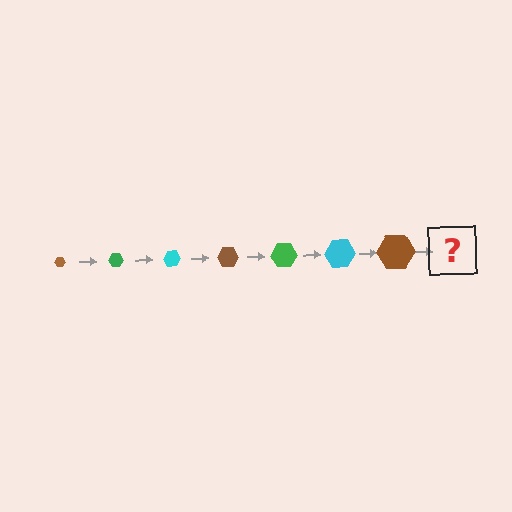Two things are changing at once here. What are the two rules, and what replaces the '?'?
The two rules are that the hexagon grows larger each step and the color cycles through brown, green, and cyan. The '?' should be a green hexagon, larger than the previous one.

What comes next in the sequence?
The next element should be a green hexagon, larger than the previous one.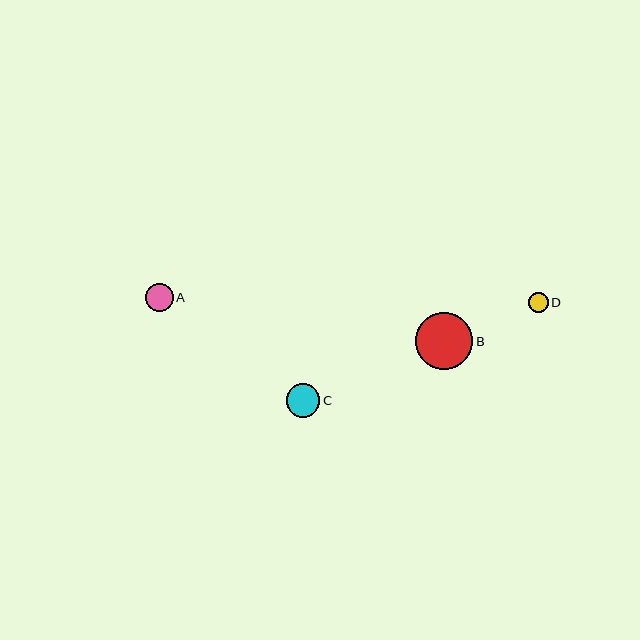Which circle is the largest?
Circle B is the largest with a size of approximately 57 pixels.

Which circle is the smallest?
Circle D is the smallest with a size of approximately 20 pixels.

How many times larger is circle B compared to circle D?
Circle B is approximately 2.9 times the size of circle D.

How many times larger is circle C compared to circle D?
Circle C is approximately 1.7 times the size of circle D.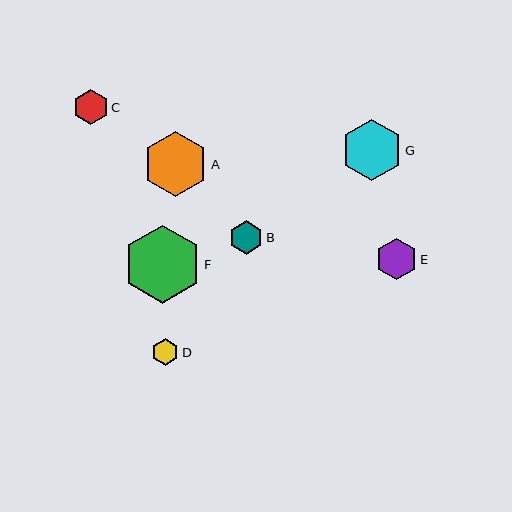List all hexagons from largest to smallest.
From largest to smallest: F, A, G, E, C, B, D.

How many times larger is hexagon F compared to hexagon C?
Hexagon F is approximately 2.2 times the size of hexagon C.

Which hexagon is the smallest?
Hexagon D is the smallest with a size of approximately 26 pixels.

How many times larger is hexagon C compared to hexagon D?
Hexagon C is approximately 1.4 times the size of hexagon D.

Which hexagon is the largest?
Hexagon F is the largest with a size of approximately 78 pixels.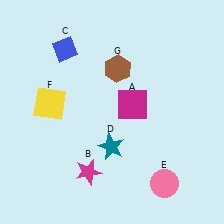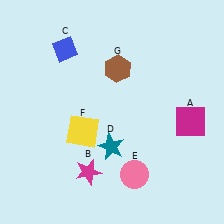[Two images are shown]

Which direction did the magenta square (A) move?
The magenta square (A) moved right.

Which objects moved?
The objects that moved are: the magenta square (A), the pink circle (E), the yellow square (F).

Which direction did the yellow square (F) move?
The yellow square (F) moved right.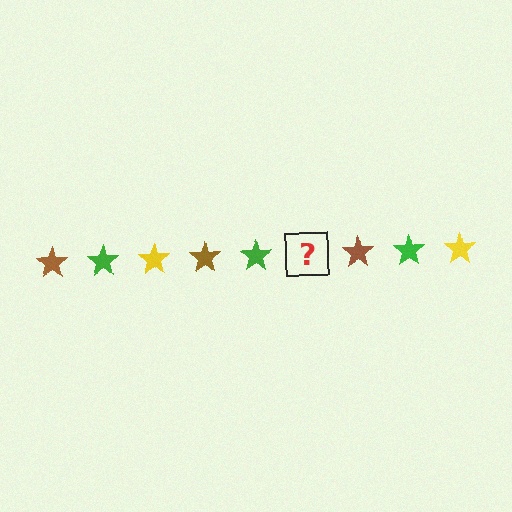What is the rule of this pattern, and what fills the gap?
The rule is that the pattern cycles through brown, green, yellow stars. The gap should be filled with a yellow star.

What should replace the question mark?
The question mark should be replaced with a yellow star.